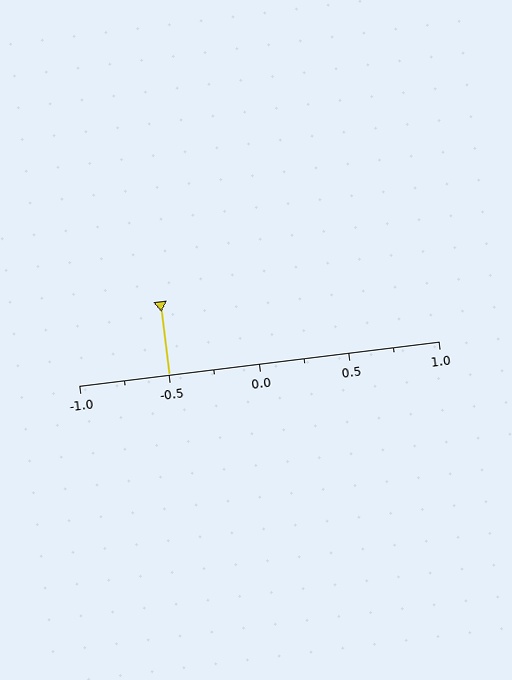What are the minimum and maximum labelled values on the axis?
The axis runs from -1.0 to 1.0.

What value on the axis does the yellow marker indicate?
The marker indicates approximately -0.5.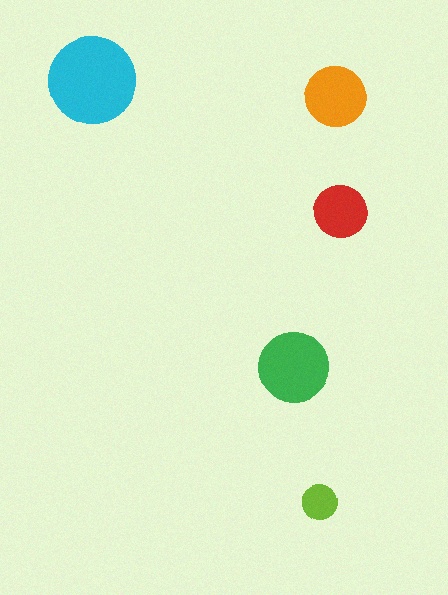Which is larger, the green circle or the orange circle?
The green one.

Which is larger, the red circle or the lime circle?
The red one.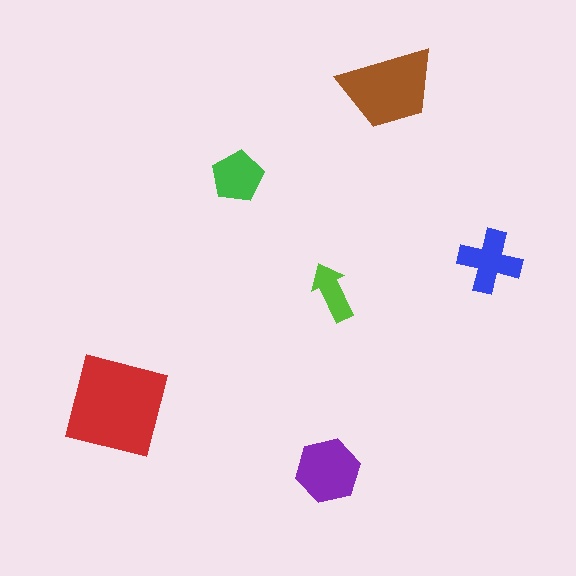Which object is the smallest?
The lime arrow.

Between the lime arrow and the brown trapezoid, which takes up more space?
The brown trapezoid.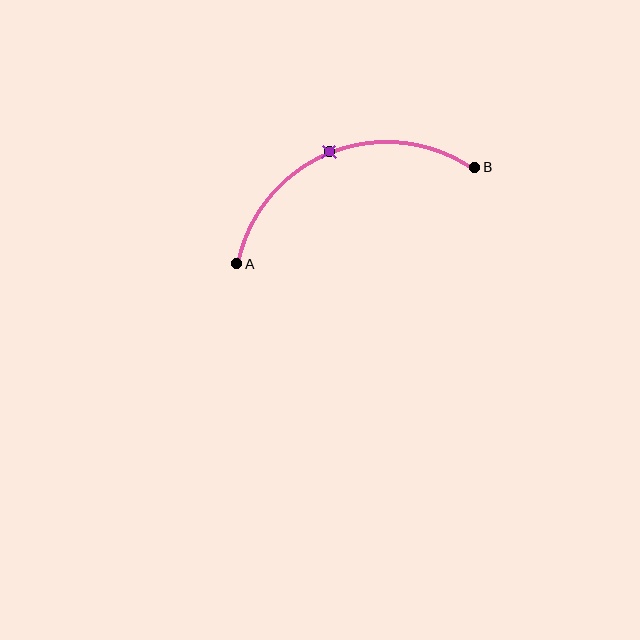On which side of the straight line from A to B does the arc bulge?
The arc bulges above the straight line connecting A and B.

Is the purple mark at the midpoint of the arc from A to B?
Yes. The purple mark lies on the arc at equal arc-length from both A and B — it is the arc midpoint.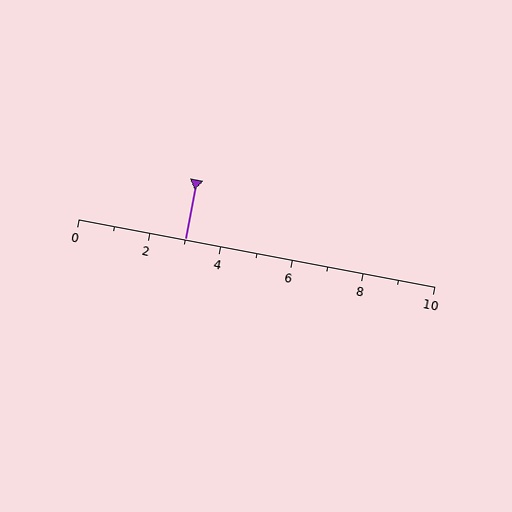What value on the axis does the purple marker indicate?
The marker indicates approximately 3.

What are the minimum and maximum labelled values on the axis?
The axis runs from 0 to 10.